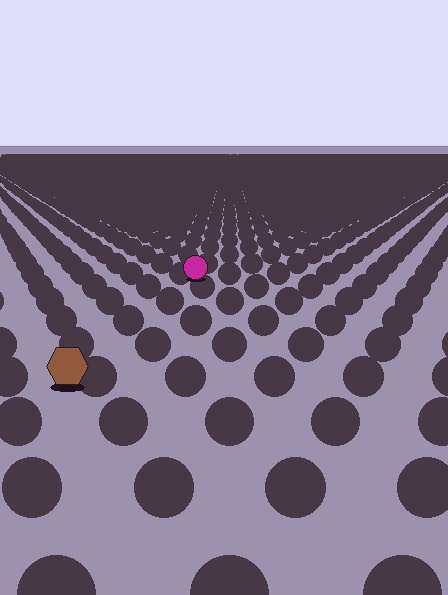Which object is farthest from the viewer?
The magenta circle is farthest from the viewer. It appears smaller and the ground texture around it is denser.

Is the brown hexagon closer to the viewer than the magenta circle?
Yes. The brown hexagon is closer — you can tell from the texture gradient: the ground texture is coarser near it.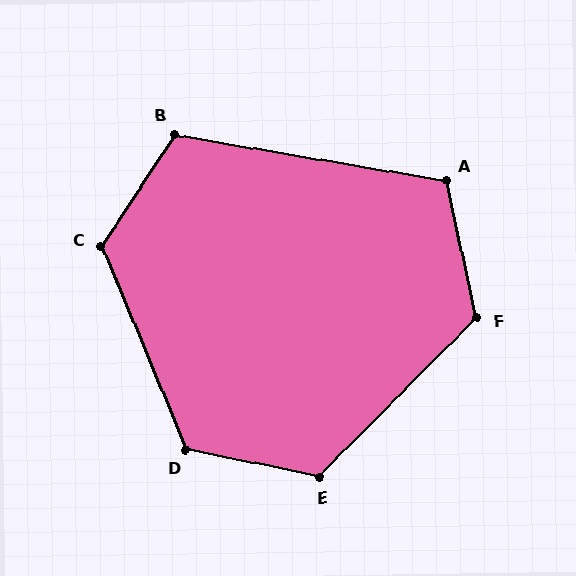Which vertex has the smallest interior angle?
A, at approximately 112 degrees.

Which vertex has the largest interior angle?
C, at approximately 124 degrees.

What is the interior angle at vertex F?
Approximately 123 degrees (obtuse).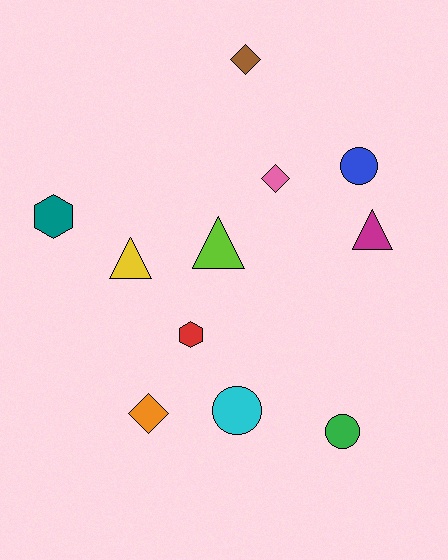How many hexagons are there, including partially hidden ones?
There are 2 hexagons.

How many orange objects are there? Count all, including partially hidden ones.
There is 1 orange object.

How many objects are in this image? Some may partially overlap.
There are 11 objects.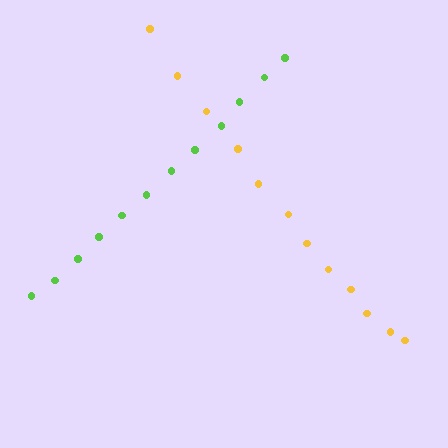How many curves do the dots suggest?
There are 2 distinct paths.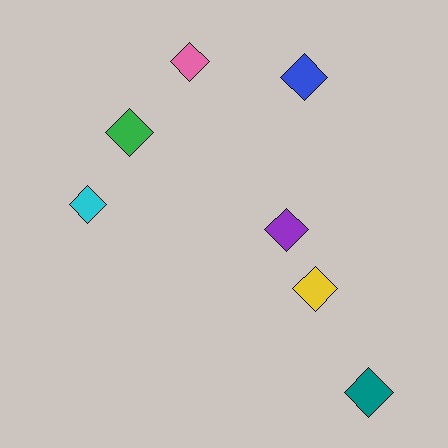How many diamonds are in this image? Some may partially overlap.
There are 7 diamonds.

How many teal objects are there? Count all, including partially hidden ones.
There is 1 teal object.